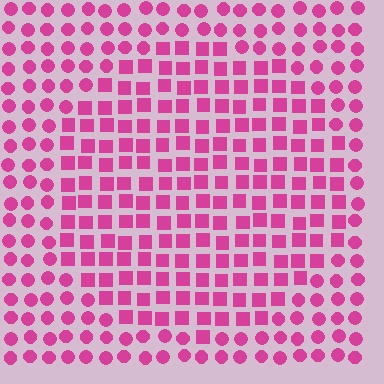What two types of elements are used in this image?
The image uses squares inside the circle region and circles outside it.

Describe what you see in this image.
The image is filled with small magenta elements arranged in a uniform grid. A circle-shaped region contains squares, while the surrounding area contains circles. The boundary is defined purely by the change in element shape.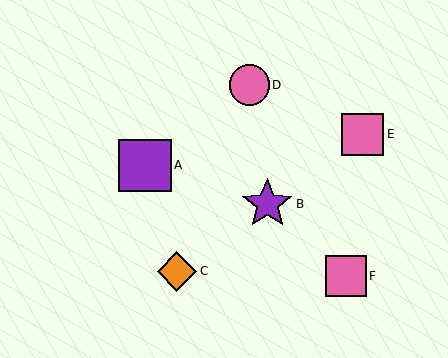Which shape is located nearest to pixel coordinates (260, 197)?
The purple star (labeled B) at (267, 204) is nearest to that location.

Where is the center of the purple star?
The center of the purple star is at (267, 204).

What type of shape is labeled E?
Shape E is a pink square.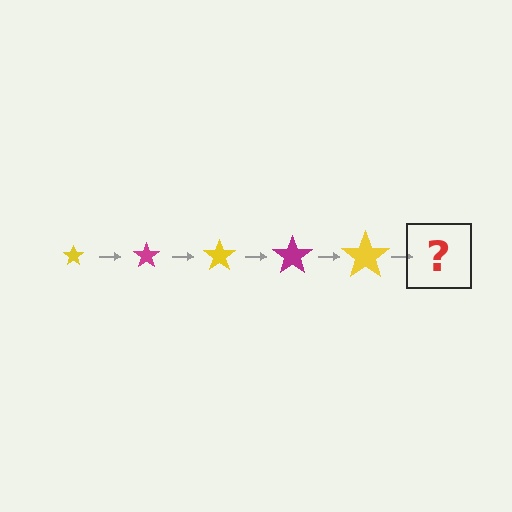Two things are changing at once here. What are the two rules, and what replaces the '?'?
The two rules are that the star grows larger each step and the color cycles through yellow and magenta. The '?' should be a magenta star, larger than the previous one.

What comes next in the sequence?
The next element should be a magenta star, larger than the previous one.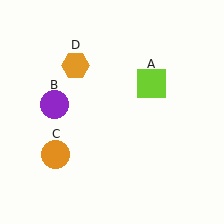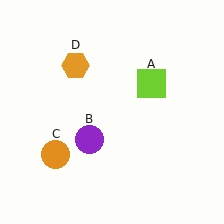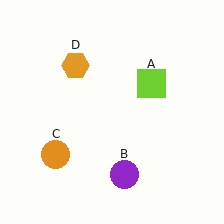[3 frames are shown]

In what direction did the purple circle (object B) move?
The purple circle (object B) moved down and to the right.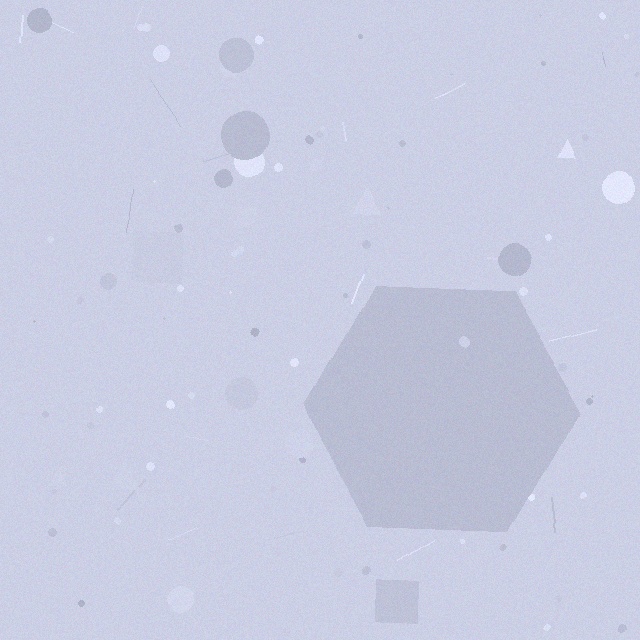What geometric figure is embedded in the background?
A hexagon is embedded in the background.